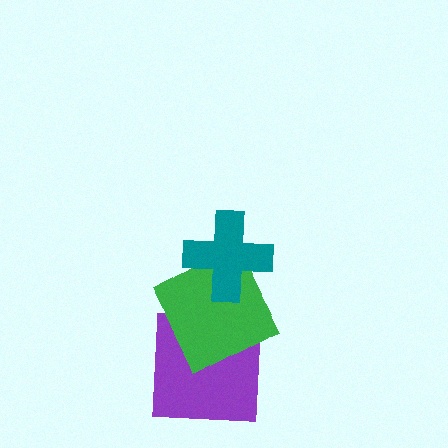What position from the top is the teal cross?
The teal cross is 1st from the top.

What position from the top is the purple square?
The purple square is 3rd from the top.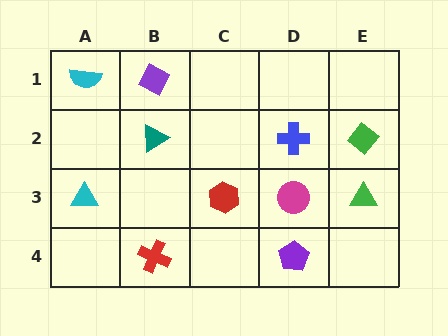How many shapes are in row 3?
4 shapes.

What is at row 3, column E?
A green triangle.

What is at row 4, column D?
A purple pentagon.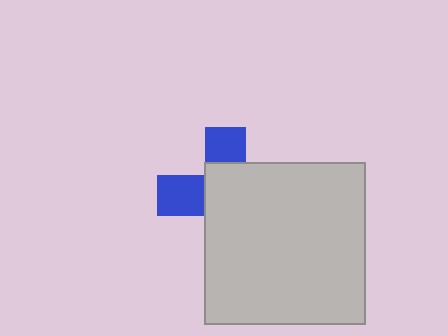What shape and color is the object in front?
The object in front is a light gray square.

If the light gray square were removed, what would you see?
You would see the complete blue cross.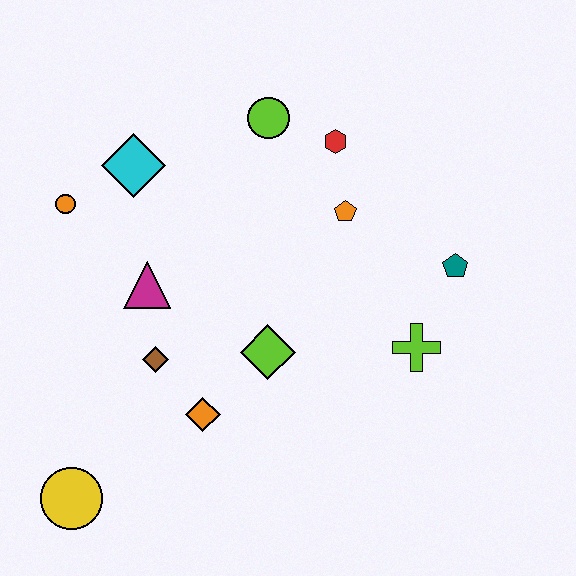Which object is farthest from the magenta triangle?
The teal pentagon is farthest from the magenta triangle.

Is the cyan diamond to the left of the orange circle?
No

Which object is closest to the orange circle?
The cyan diamond is closest to the orange circle.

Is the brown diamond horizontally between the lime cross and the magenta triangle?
Yes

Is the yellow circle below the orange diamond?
Yes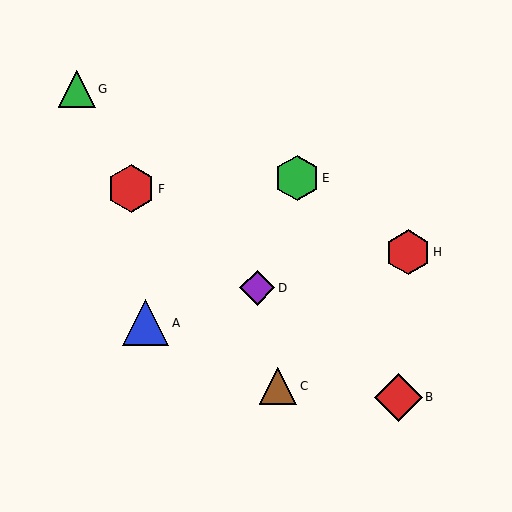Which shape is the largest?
The red diamond (labeled B) is the largest.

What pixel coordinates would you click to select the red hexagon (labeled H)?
Click at (408, 252) to select the red hexagon H.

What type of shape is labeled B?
Shape B is a red diamond.